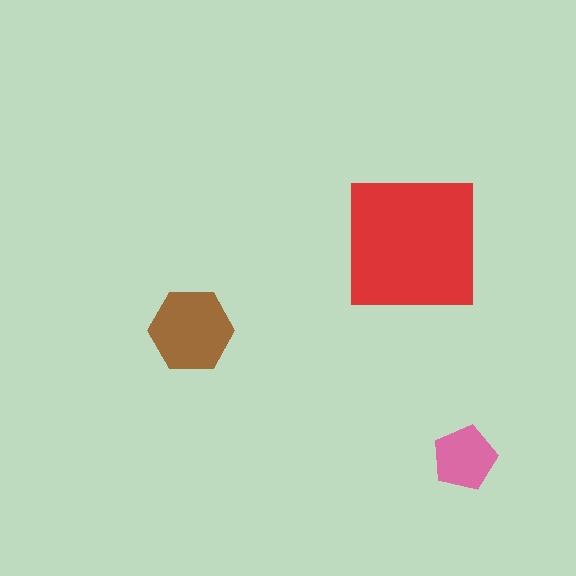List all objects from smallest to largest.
The pink pentagon, the brown hexagon, the red square.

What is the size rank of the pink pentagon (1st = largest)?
3rd.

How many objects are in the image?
There are 3 objects in the image.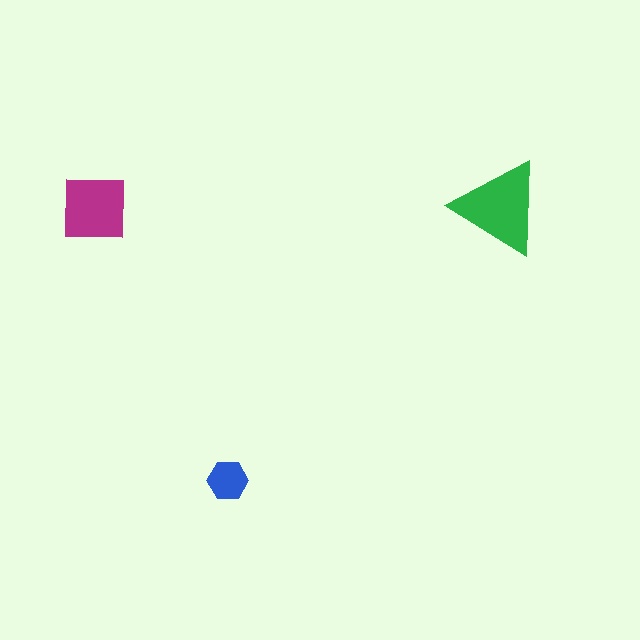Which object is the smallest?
The blue hexagon.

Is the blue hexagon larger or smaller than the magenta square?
Smaller.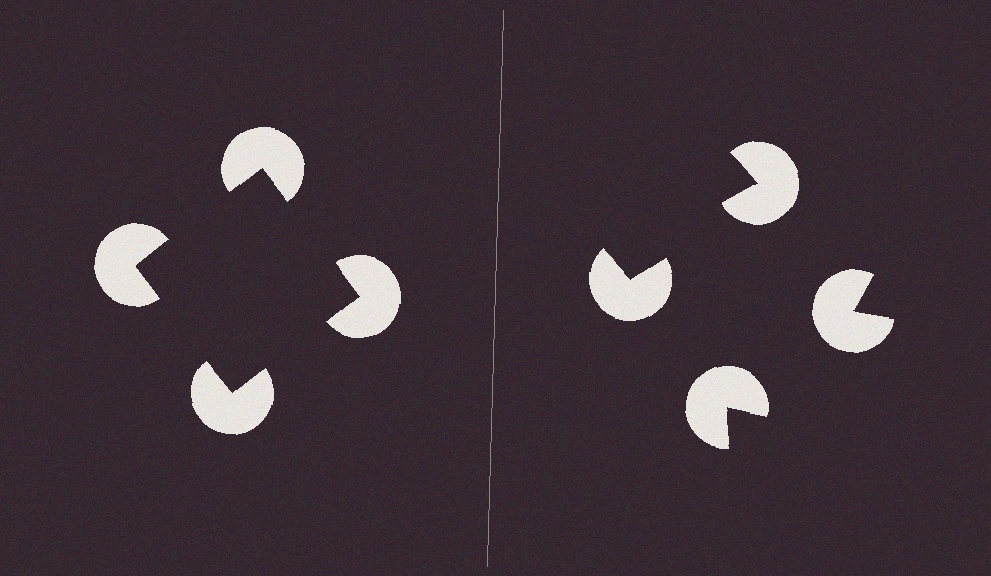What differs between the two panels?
The pac-man discs are positioned identically on both sides; only the wedge orientations differ. On the left they align to a square; on the right they are misaligned.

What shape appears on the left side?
An illusory square.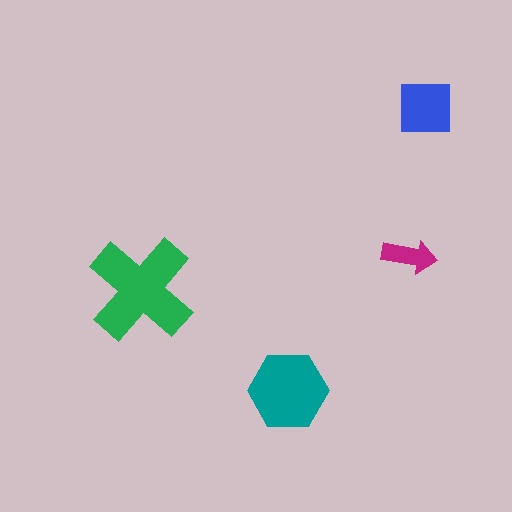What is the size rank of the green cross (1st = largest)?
1st.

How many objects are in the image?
There are 4 objects in the image.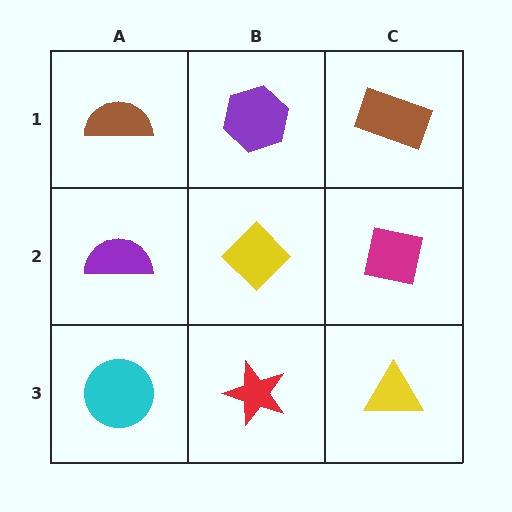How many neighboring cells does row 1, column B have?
3.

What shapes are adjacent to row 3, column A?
A purple semicircle (row 2, column A), a red star (row 3, column B).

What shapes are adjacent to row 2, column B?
A purple hexagon (row 1, column B), a red star (row 3, column B), a purple semicircle (row 2, column A), a magenta square (row 2, column C).